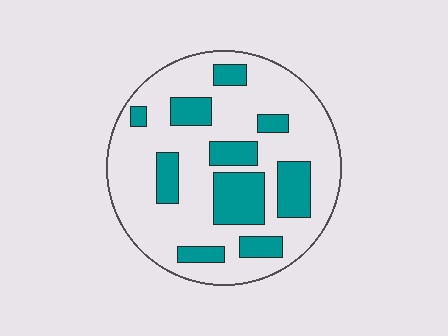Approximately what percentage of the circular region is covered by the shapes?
Approximately 25%.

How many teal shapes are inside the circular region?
10.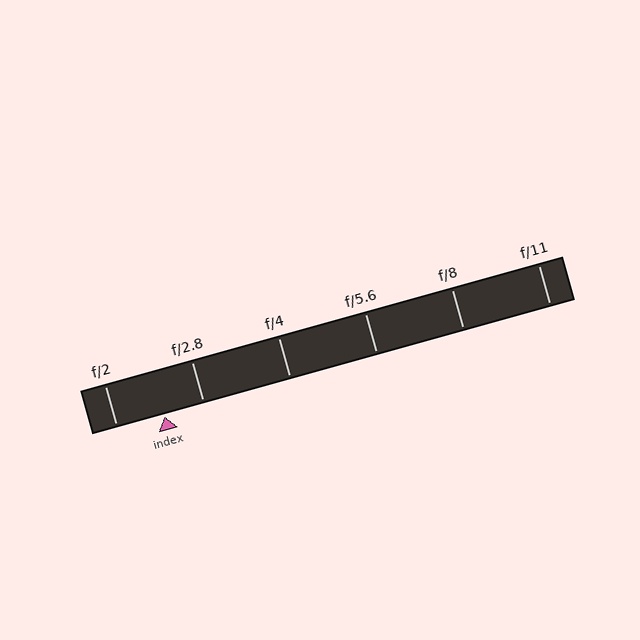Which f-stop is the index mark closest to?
The index mark is closest to f/2.8.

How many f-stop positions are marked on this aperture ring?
There are 6 f-stop positions marked.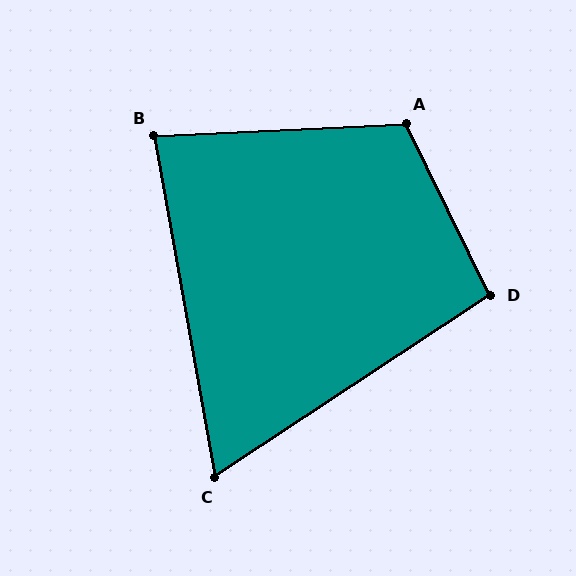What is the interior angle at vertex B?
Approximately 83 degrees (acute).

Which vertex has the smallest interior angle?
C, at approximately 67 degrees.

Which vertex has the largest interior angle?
A, at approximately 113 degrees.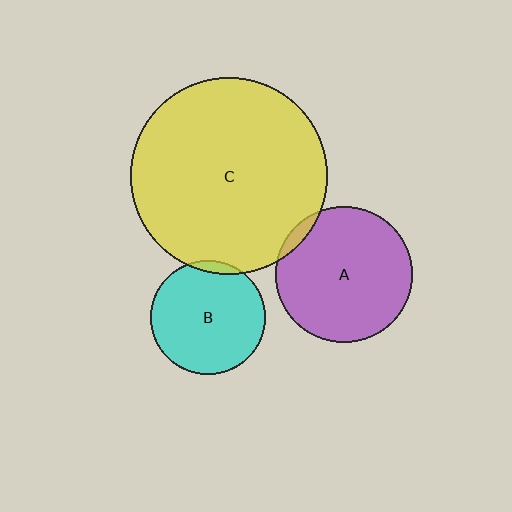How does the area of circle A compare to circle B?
Approximately 1.4 times.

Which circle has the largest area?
Circle C (yellow).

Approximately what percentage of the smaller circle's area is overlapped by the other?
Approximately 5%.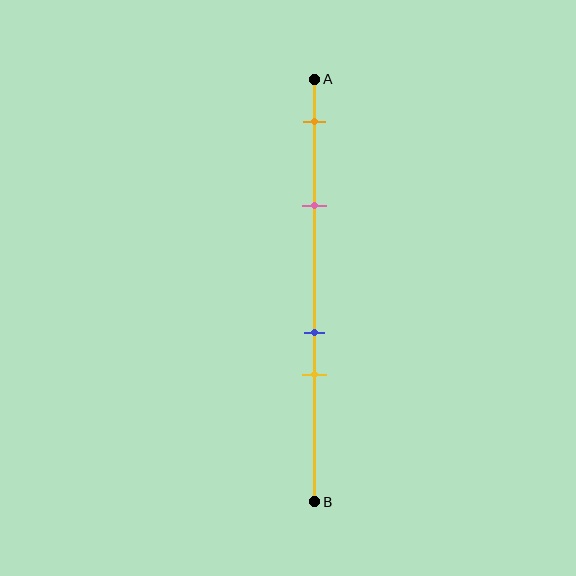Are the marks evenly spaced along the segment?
No, the marks are not evenly spaced.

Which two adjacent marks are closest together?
The blue and yellow marks are the closest adjacent pair.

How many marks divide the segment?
There are 4 marks dividing the segment.